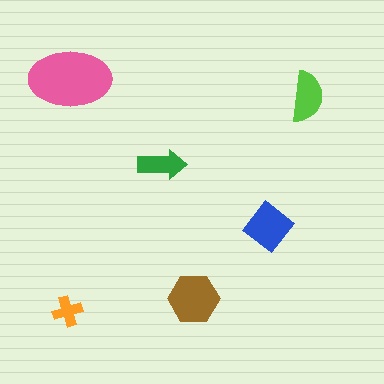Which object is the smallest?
The orange cross.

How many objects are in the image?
There are 6 objects in the image.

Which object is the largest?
The pink ellipse.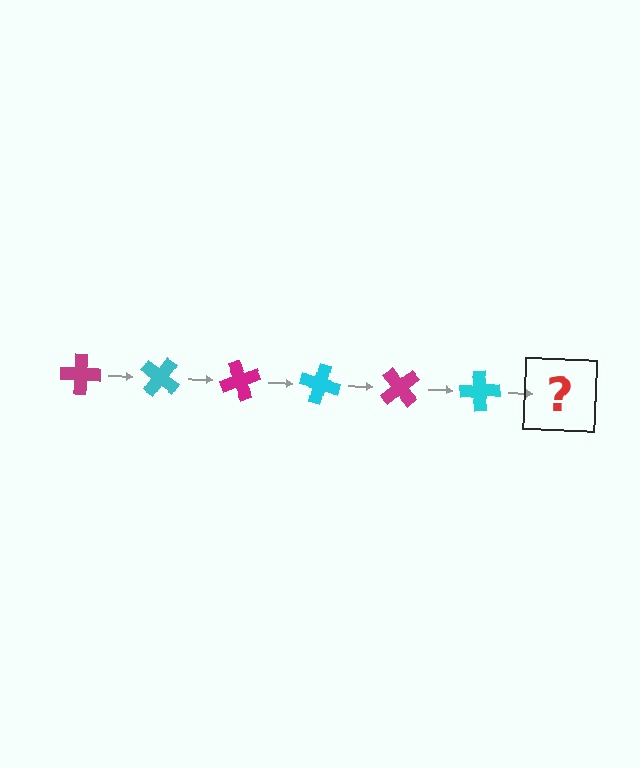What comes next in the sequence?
The next element should be a magenta cross, rotated 210 degrees from the start.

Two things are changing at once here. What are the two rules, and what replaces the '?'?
The two rules are that it rotates 35 degrees each step and the color cycles through magenta and cyan. The '?' should be a magenta cross, rotated 210 degrees from the start.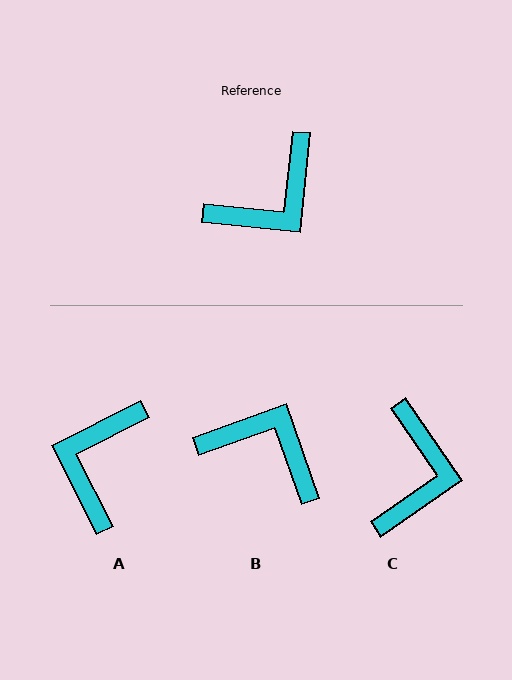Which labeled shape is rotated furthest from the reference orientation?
A, about 147 degrees away.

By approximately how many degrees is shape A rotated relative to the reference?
Approximately 147 degrees clockwise.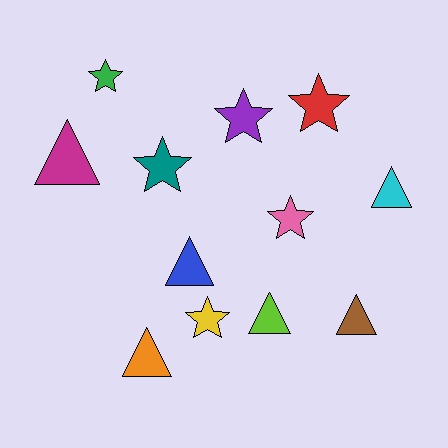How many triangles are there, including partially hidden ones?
There are 6 triangles.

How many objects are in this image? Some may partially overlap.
There are 12 objects.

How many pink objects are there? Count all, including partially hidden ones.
There is 1 pink object.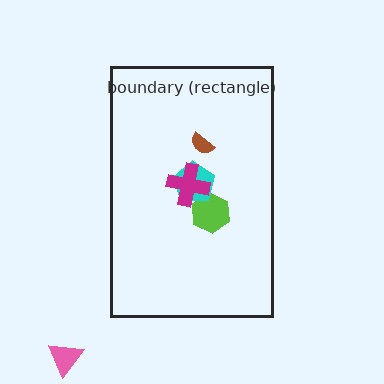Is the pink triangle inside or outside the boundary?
Outside.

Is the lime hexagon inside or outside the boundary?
Inside.